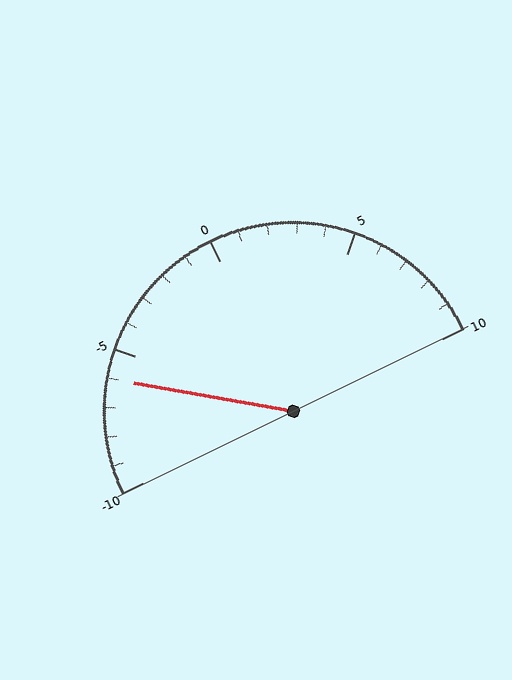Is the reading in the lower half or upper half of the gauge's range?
The reading is in the lower half of the range (-10 to 10).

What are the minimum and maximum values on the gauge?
The gauge ranges from -10 to 10.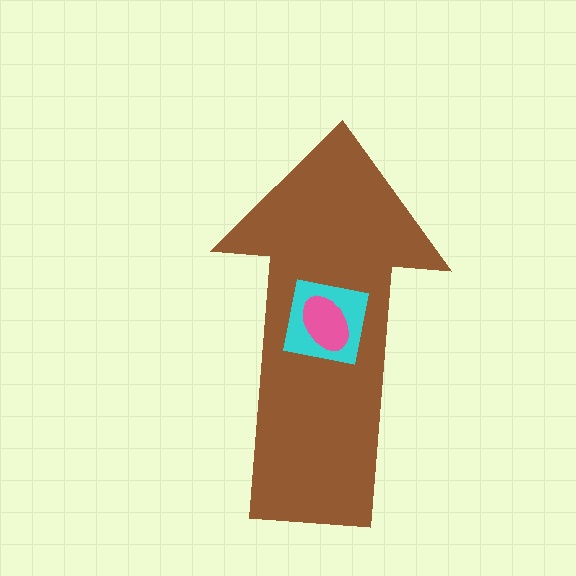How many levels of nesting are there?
3.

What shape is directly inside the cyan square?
The pink ellipse.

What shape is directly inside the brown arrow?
The cyan square.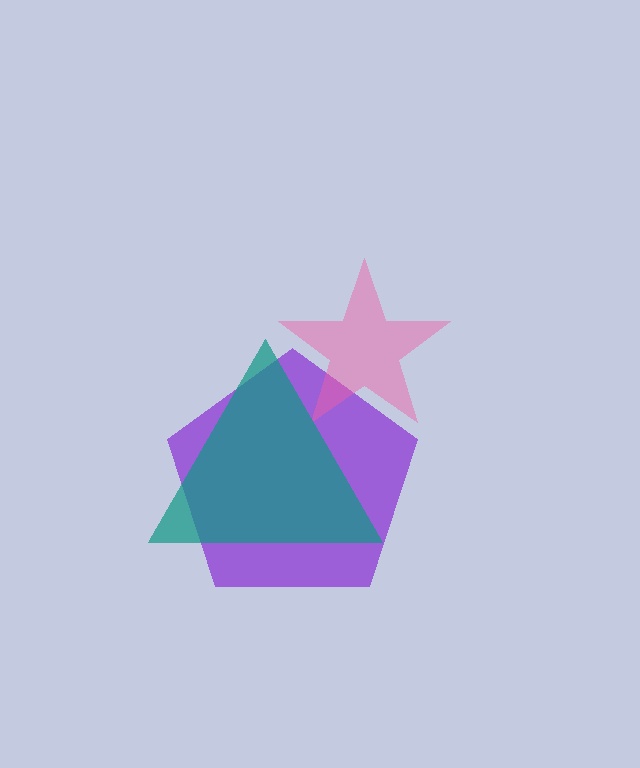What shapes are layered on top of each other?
The layered shapes are: a purple pentagon, a pink star, a teal triangle.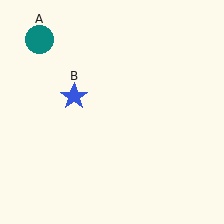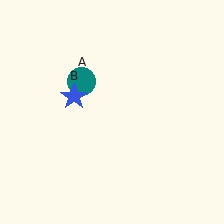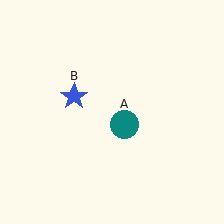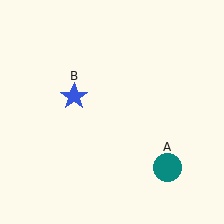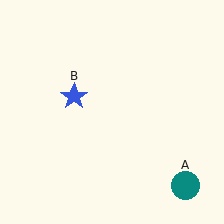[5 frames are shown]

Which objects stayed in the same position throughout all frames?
Blue star (object B) remained stationary.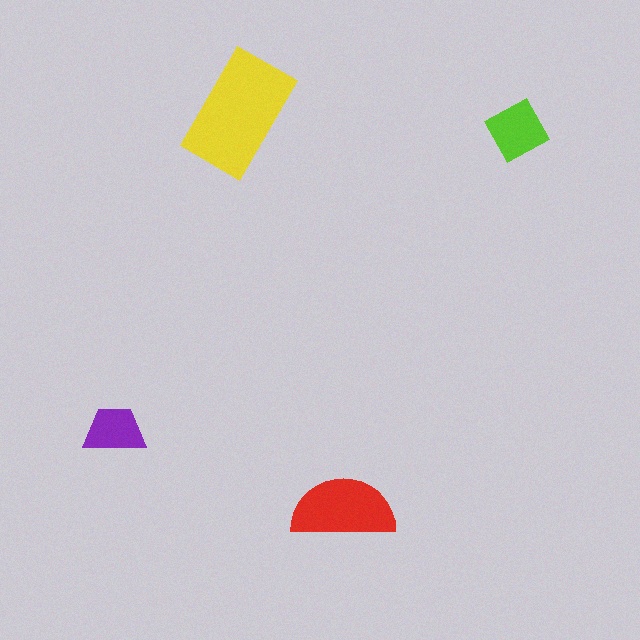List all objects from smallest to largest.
The purple trapezoid, the lime diamond, the red semicircle, the yellow rectangle.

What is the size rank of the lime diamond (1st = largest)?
3rd.